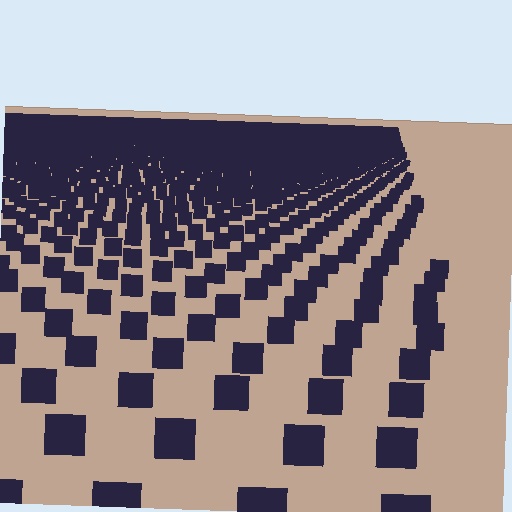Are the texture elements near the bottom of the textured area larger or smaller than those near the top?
Larger. Near the bottom, elements are closer to the viewer and appear at a bigger on-screen size.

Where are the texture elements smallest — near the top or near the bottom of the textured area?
Near the top.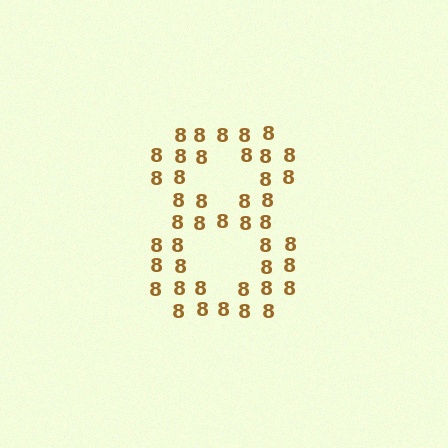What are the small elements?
The small elements are digit 8's.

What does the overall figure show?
The overall figure shows the digit 8.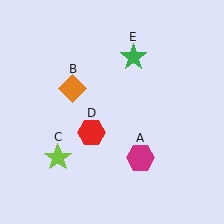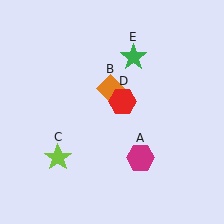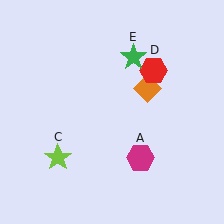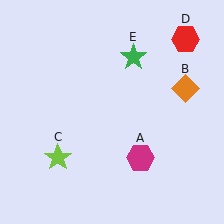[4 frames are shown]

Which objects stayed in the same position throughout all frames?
Magenta hexagon (object A) and lime star (object C) and green star (object E) remained stationary.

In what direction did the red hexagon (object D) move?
The red hexagon (object D) moved up and to the right.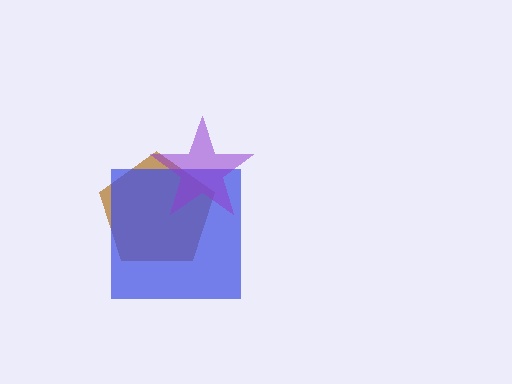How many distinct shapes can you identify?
There are 3 distinct shapes: a brown pentagon, a blue square, a purple star.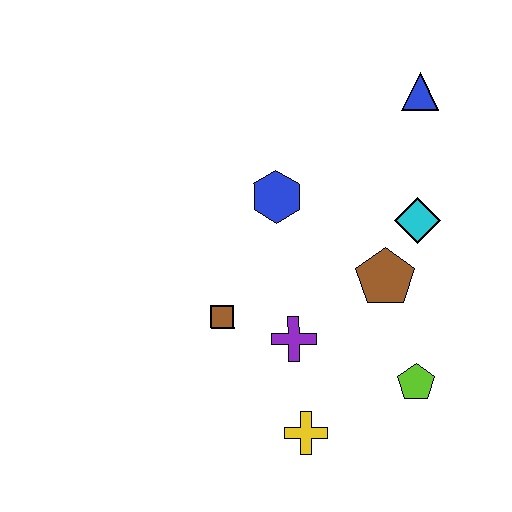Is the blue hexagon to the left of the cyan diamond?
Yes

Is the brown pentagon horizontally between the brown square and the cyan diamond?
Yes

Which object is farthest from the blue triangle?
The yellow cross is farthest from the blue triangle.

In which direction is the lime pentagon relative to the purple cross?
The lime pentagon is to the right of the purple cross.